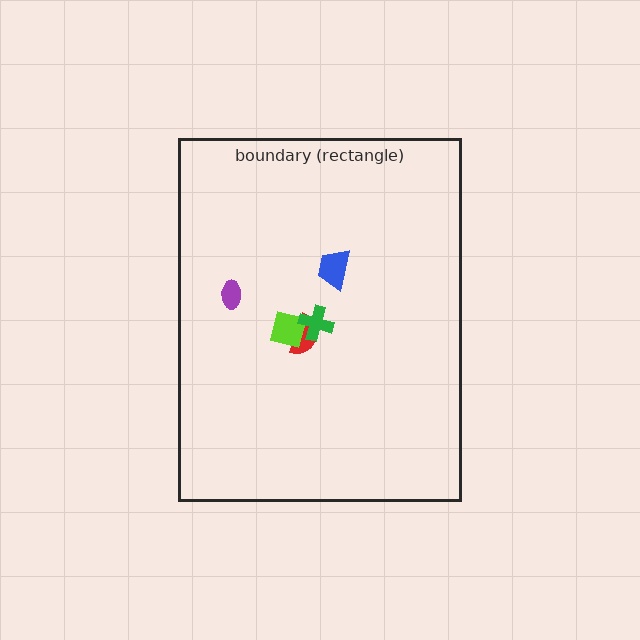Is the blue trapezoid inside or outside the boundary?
Inside.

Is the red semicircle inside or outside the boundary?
Inside.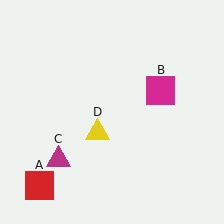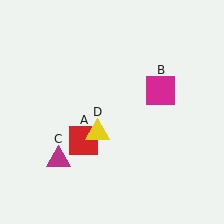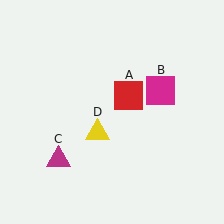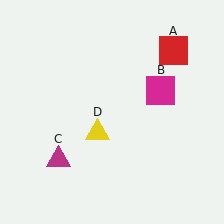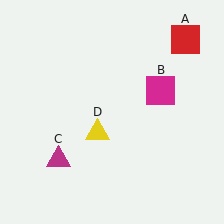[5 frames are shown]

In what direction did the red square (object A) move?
The red square (object A) moved up and to the right.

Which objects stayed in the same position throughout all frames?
Magenta square (object B) and magenta triangle (object C) and yellow triangle (object D) remained stationary.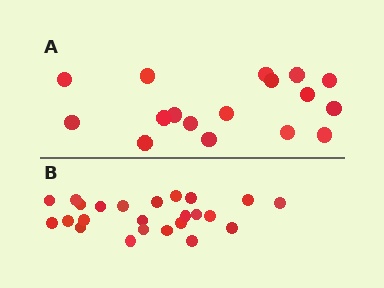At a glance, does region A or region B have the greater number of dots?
Region B (the bottom region) has more dots.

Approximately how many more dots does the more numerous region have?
Region B has roughly 8 or so more dots than region A.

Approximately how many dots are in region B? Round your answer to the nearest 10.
About 20 dots. (The exact count is 24, which rounds to 20.)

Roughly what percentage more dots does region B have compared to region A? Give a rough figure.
About 40% more.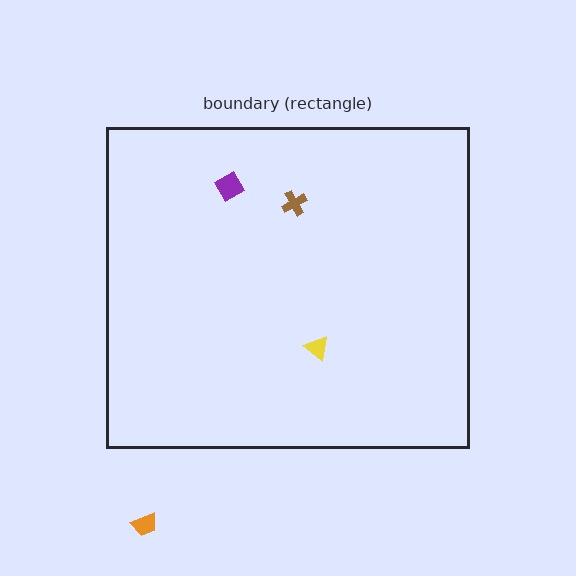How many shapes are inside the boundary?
3 inside, 1 outside.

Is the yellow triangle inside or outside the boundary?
Inside.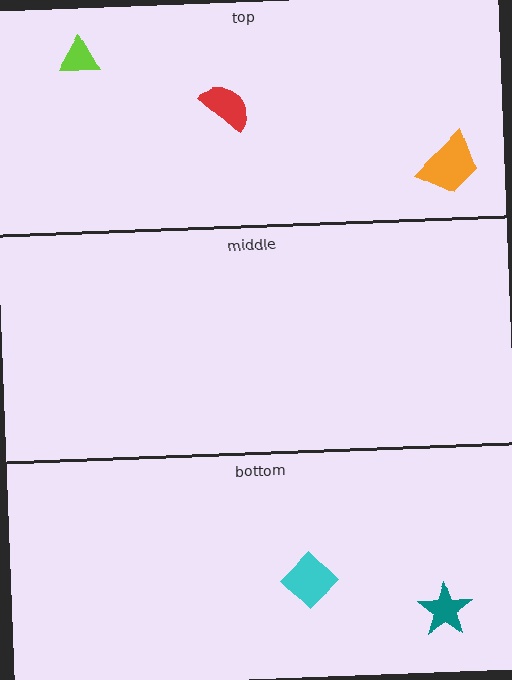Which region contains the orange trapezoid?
The top region.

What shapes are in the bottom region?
The cyan diamond, the teal star.